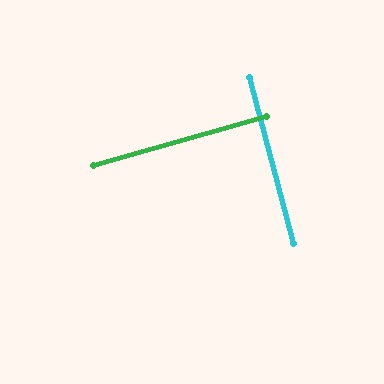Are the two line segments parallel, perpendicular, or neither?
Perpendicular — they meet at approximately 89°.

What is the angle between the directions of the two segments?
Approximately 89 degrees.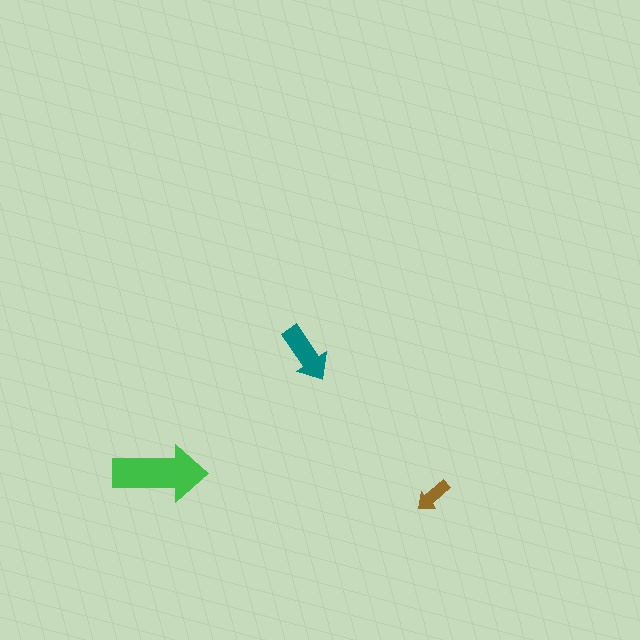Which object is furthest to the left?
The green arrow is leftmost.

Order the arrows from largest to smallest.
the green one, the teal one, the brown one.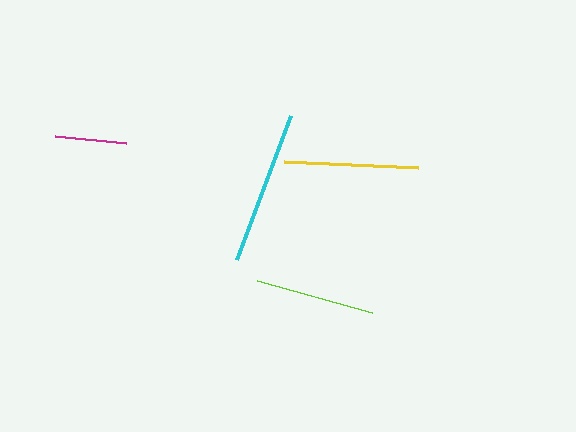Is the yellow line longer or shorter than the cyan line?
The cyan line is longer than the yellow line.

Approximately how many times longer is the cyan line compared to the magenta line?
The cyan line is approximately 2.1 times the length of the magenta line.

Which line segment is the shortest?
The magenta line is the shortest at approximately 71 pixels.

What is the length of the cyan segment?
The cyan segment is approximately 153 pixels long.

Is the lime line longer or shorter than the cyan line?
The cyan line is longer than the lime line.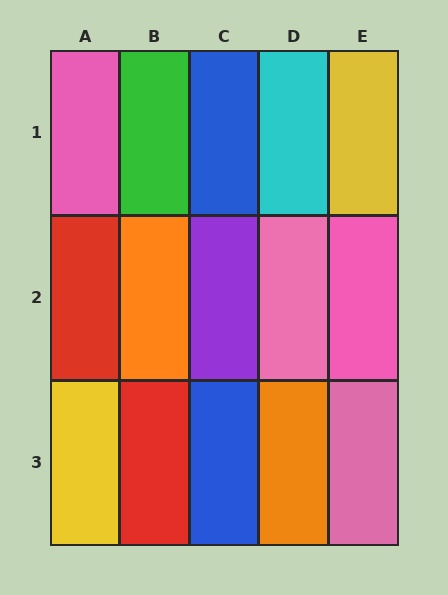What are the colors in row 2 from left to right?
Red, orange, purple, pink, pink.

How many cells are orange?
2 cells are orange.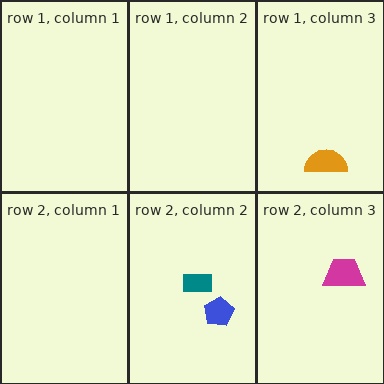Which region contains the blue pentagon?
The row 2, column 2 region.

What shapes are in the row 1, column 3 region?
The orange semicircle.